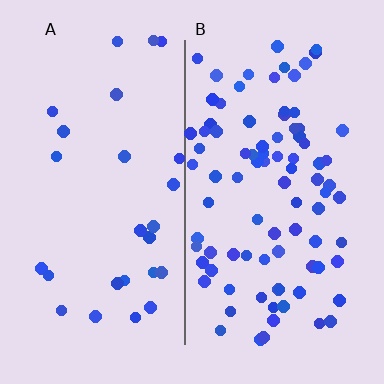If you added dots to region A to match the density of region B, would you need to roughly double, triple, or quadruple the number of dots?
Approximately triple.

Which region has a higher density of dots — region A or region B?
B (the right).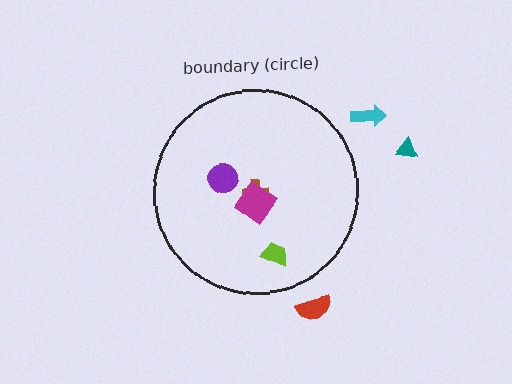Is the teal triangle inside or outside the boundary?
Outside.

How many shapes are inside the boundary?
4 inside, 3 outside.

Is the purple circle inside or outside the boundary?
Inside.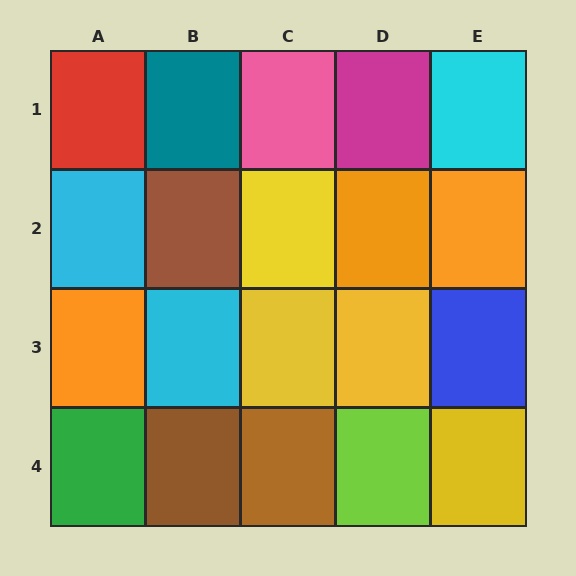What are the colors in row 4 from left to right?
Green, brown, brown, lime, yellow.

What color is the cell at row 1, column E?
Cyan.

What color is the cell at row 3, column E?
Blue.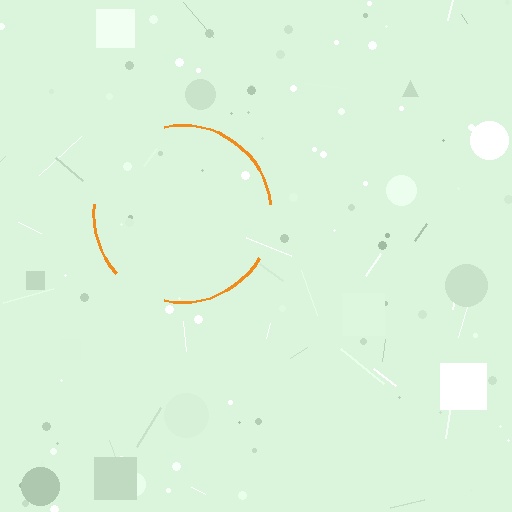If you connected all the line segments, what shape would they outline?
They would outline a circle.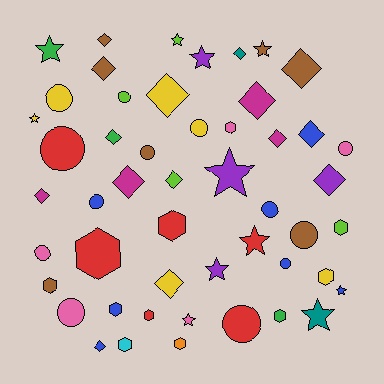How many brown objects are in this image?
There are 7 brown objects.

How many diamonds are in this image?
There are 15 diamonds.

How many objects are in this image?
There are 50 objects.